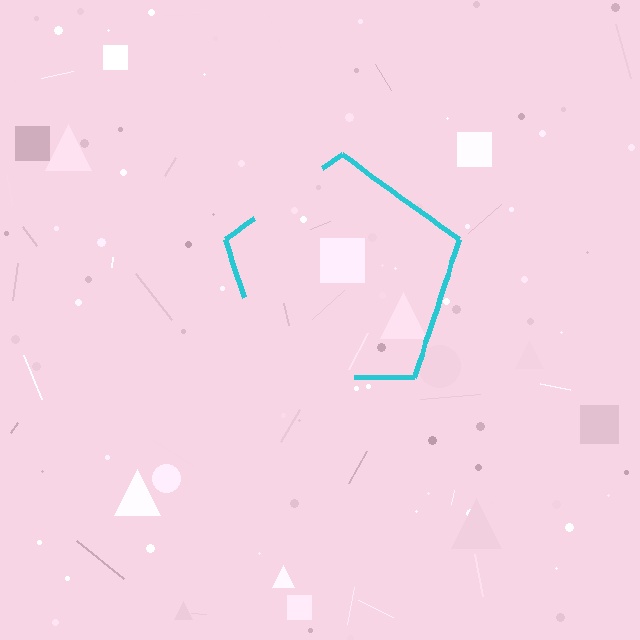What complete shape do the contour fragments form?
The contour fragments form a pentagon.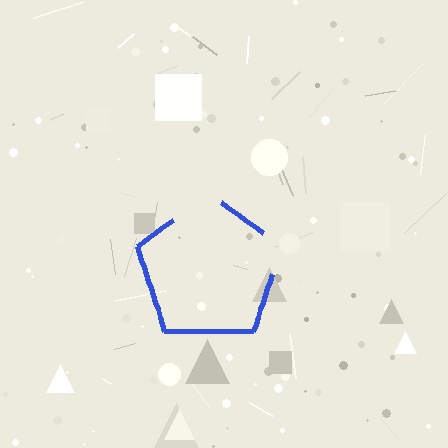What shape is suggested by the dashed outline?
The dashed outline suggests a pentagon.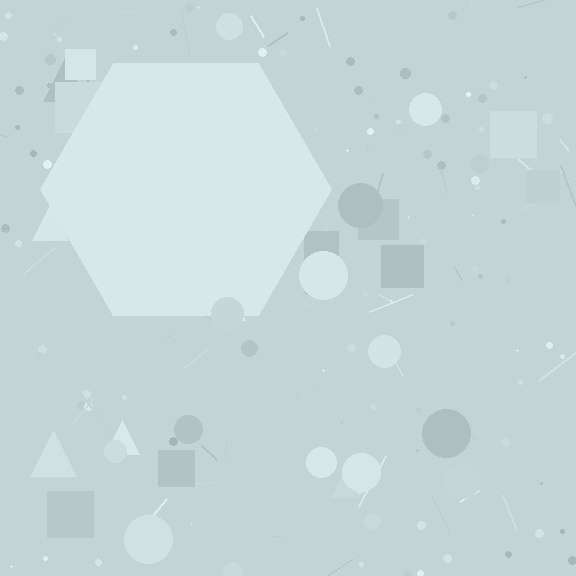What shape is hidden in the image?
A hexagon is hidden in the image.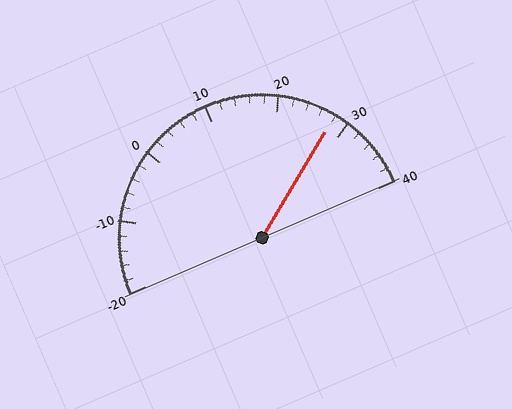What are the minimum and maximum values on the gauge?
The gauge ranges from -20 to 40.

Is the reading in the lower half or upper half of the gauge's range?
The reading is in the upper half of the range (-20 to 40).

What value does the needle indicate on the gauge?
The needle indicates approximately 28.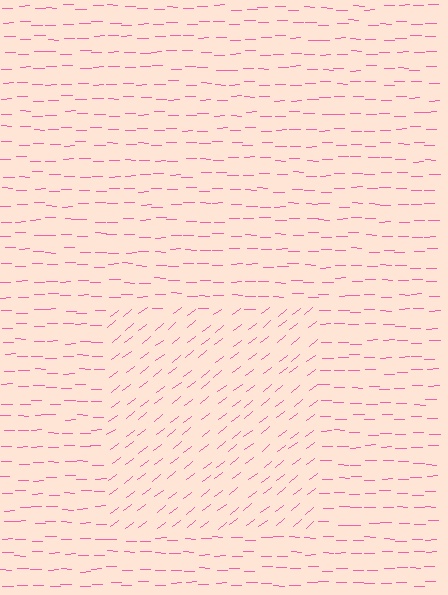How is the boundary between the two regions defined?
The boundary is defined purely by a change in line orientation (approximately 38 degrees difference). All lines are the same color and thickness.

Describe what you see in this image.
The image is filled with small pink line segments. A rectangle region in the image has lines oriented differently from the surrounding lines, creating a visible texture boundary.